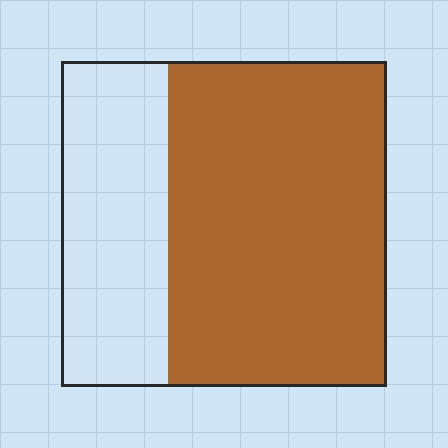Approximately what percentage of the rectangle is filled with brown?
Approximately 65%.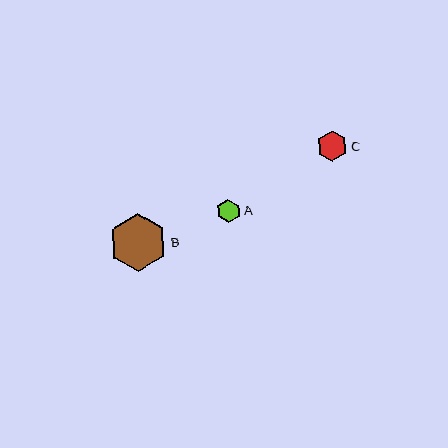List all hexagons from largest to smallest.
From largest to smallest: B, C, A.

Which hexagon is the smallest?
Hexagon A is the smallest with a size of approximately 23 pixels.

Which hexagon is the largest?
Hexagon B is the largest with a size of approximately 58 pixels.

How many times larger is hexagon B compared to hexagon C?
Hexagon B is approximately 1.9 times the size of hexagon C.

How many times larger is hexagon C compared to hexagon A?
Hexagon C is approximately 1.3 times the size of hexagon A.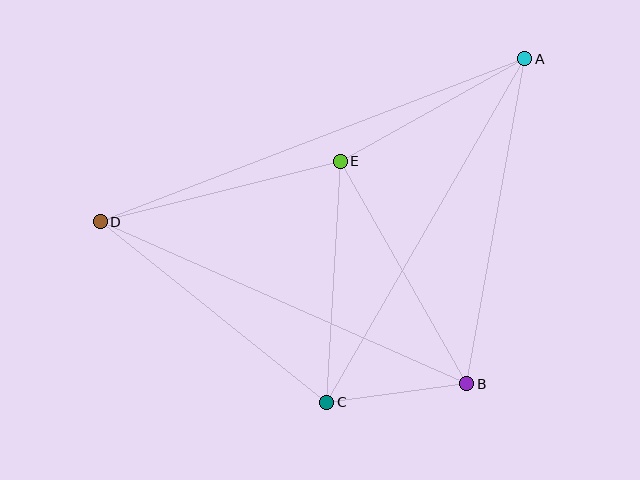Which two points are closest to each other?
Points B and C are closest to each other.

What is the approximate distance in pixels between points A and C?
The distance between A and C is approximately 396 pixels.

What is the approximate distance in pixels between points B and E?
The distance between B and E is approximately 256 pixels.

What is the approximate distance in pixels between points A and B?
The distance between A and B is approximately 330 pixels.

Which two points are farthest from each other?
Points A and D are farthest from each other.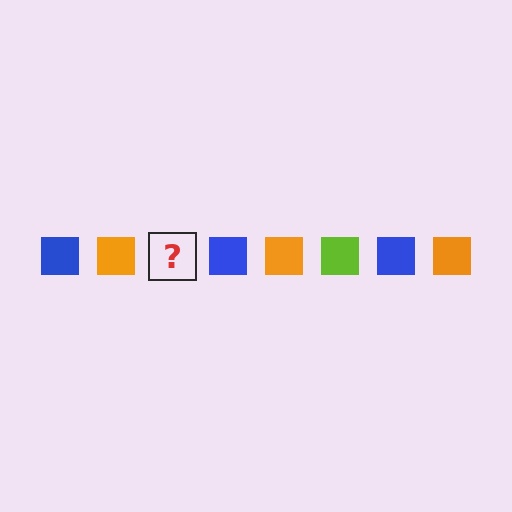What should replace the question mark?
The question mark should be replaced with a lime square.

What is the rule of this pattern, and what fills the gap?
The rule is that the pattern cycles through blue, orange, lime squares. The gap should be filled with a lime square.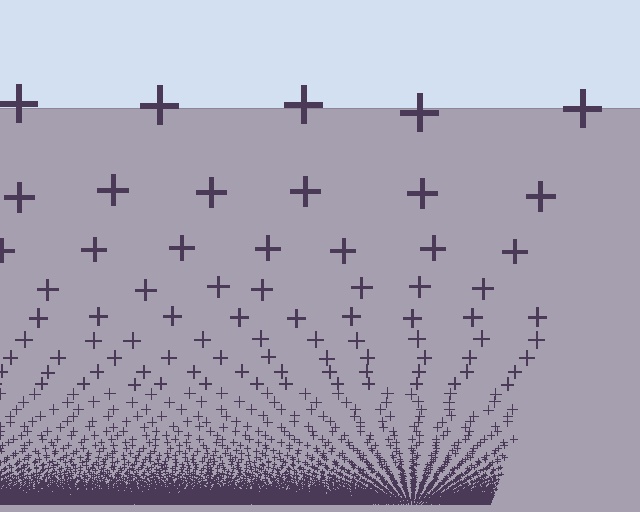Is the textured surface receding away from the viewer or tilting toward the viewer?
The surface appears to tilt toward the viewer. Texture elements get larger and sparser toward the top.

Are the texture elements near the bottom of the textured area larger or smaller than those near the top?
Smaller. The gradient is inverted — elements near the bottom are smaller and denser.